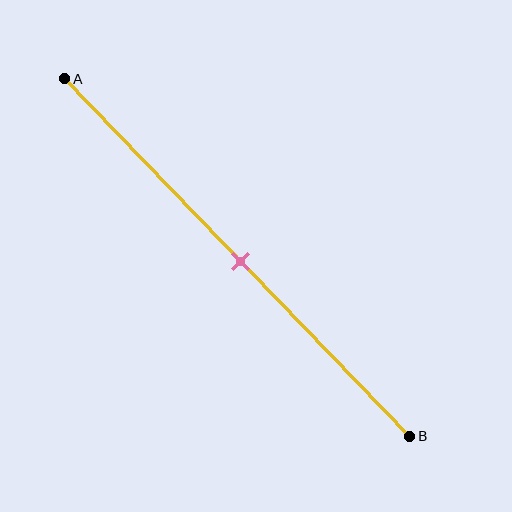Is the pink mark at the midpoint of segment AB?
Yes, the mark is approximately at the midpoint.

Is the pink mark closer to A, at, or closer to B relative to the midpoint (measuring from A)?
The pink mark is approximately at the midpoint of segment AB.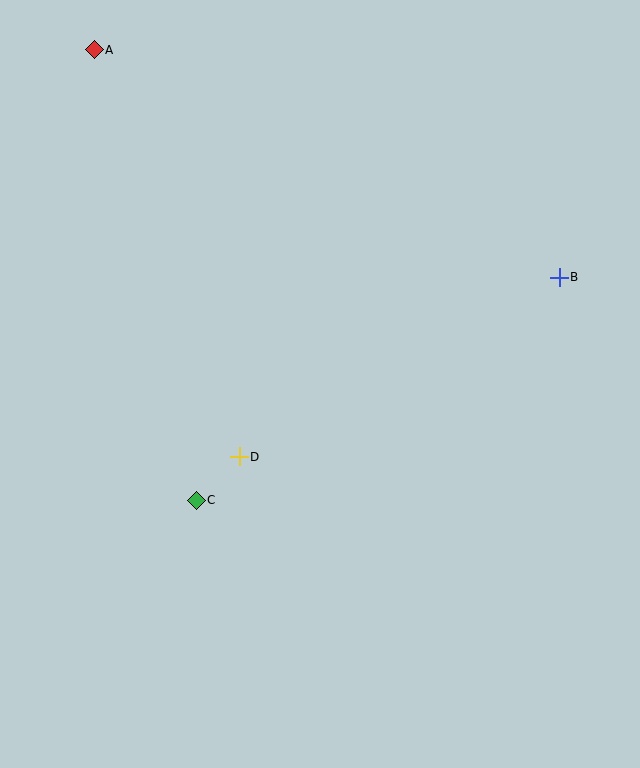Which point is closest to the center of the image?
Point D at (239, 457) is closest to the center.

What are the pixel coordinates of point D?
Point D is at (239, 457).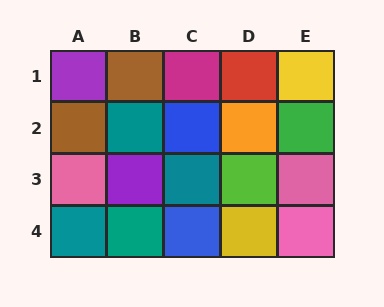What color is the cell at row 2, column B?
Teal.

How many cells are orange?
1 cell is orange.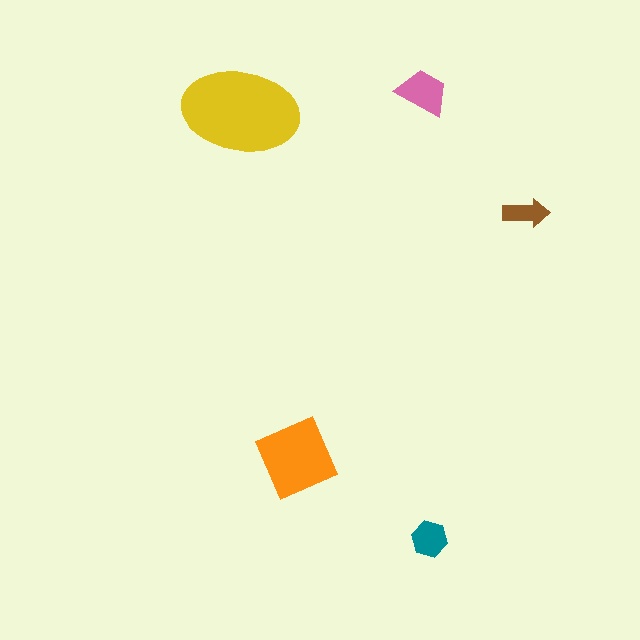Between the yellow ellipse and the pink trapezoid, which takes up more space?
The yellow ellipse.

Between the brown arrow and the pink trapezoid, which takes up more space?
The pink trapezoid.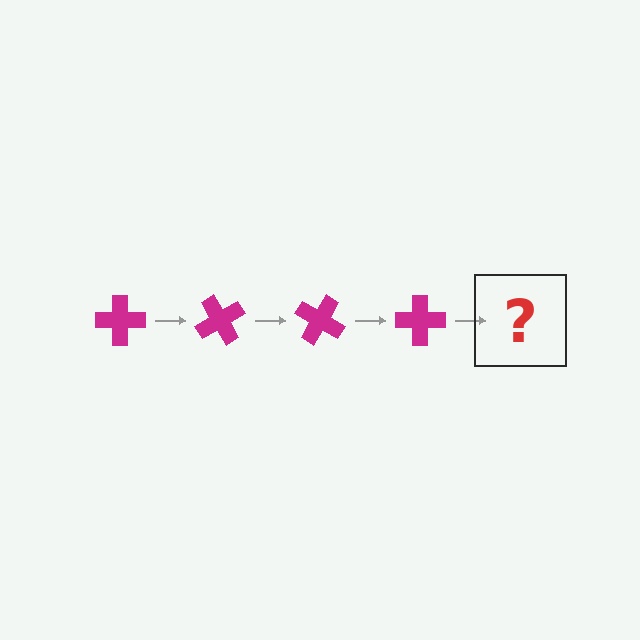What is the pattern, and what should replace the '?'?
The pattern is that the cross rotates 60 degrees each step. The '?' should be a magenta cross rotated 240 degrees.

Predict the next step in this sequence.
The next step is a magenta cross rotated 240 degrees.